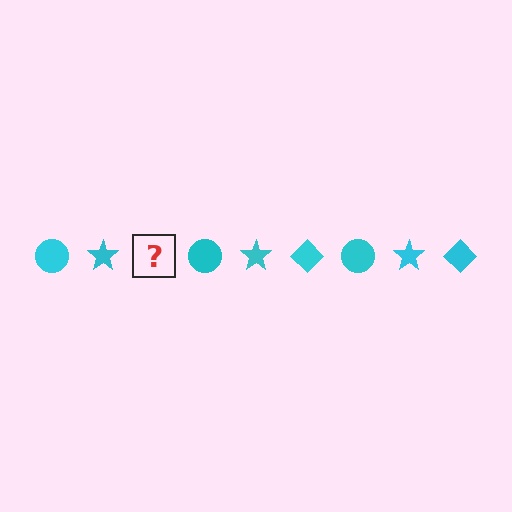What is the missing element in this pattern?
The missing element is a cyan diamond.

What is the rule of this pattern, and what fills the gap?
The rule is that the pattern cycles through circle, star, diamond shapes in cyan. The gap should be filled with a cyan diamond.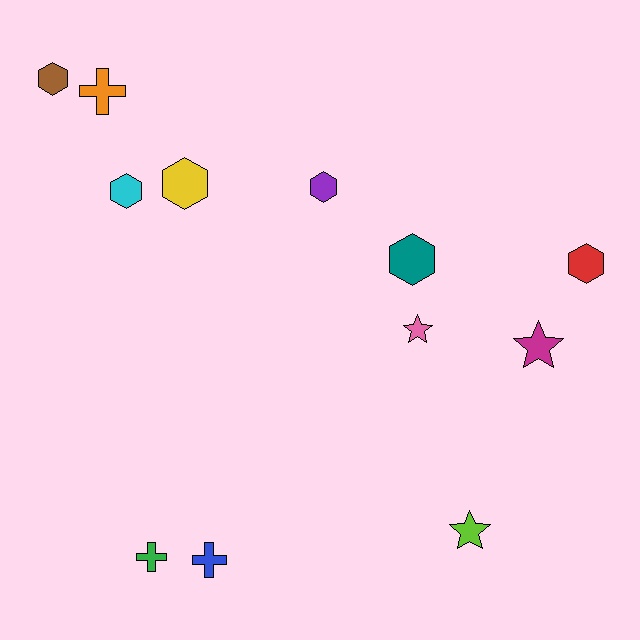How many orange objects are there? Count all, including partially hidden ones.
There is 1 orange object.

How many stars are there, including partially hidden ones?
There are 3 stars.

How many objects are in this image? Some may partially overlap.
There are 12 objects.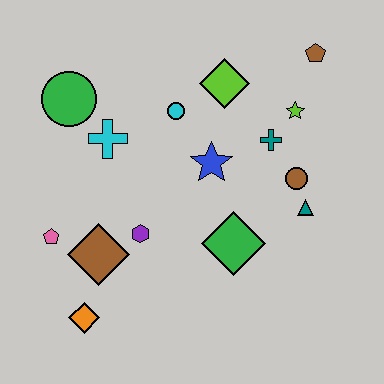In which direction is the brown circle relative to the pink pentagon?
The brown circle is to the right of the pink pentagon.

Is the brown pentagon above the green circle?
Yes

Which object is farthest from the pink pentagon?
The brown pentagon is farthest from the pink pentagon.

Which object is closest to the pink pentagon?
The brown diamond is closest to the pink pentagon.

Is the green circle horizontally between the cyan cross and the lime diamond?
No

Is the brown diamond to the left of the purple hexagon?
Yes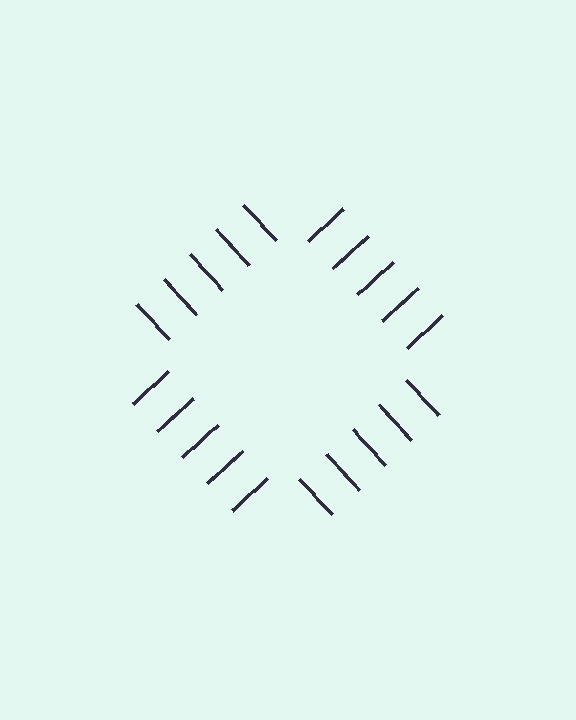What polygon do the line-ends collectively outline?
An illusory square — the line segments terminate on its edges but no continuous stroke is drawn.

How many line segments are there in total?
20 — 5 along each of the 4 edges.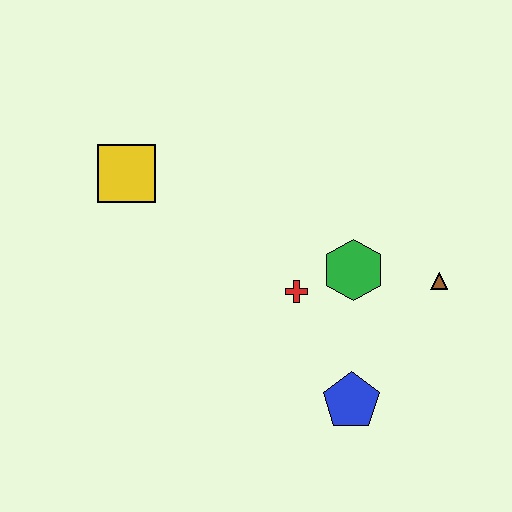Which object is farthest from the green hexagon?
The yellow square is farthest from the green hexagon.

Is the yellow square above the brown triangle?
Yes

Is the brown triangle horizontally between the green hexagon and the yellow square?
No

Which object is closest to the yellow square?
The red cross is closest to the yellow square.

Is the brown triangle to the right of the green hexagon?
Yes